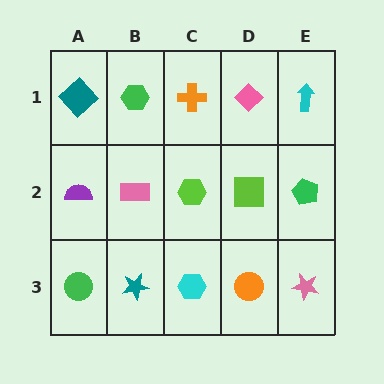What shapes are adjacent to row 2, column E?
A cyan arrow (row 1, column E), a pink star (row 3, column E), a lime square (row 2, column D).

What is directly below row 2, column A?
A green circle.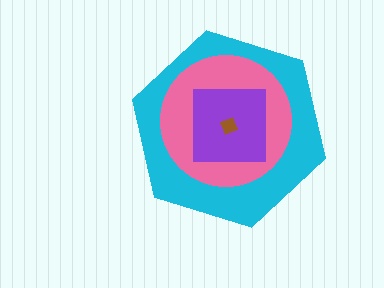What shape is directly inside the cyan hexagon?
The pink circle.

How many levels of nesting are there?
4.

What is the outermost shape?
The cyan hexagon.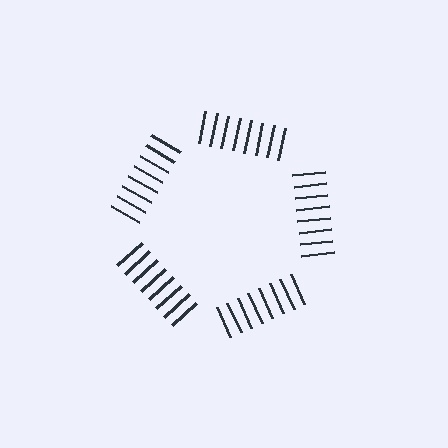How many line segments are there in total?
40 — 8 along each of the 5 edges.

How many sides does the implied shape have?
5 sides — the line-ends trace a pentagon.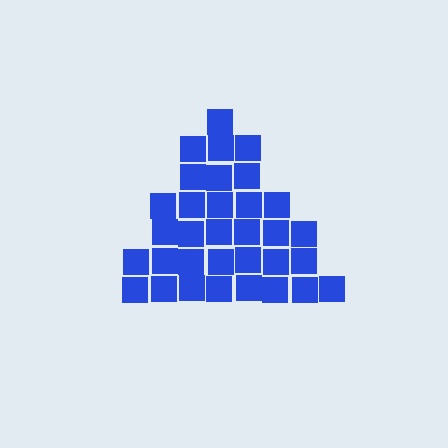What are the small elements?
The small elements are squares.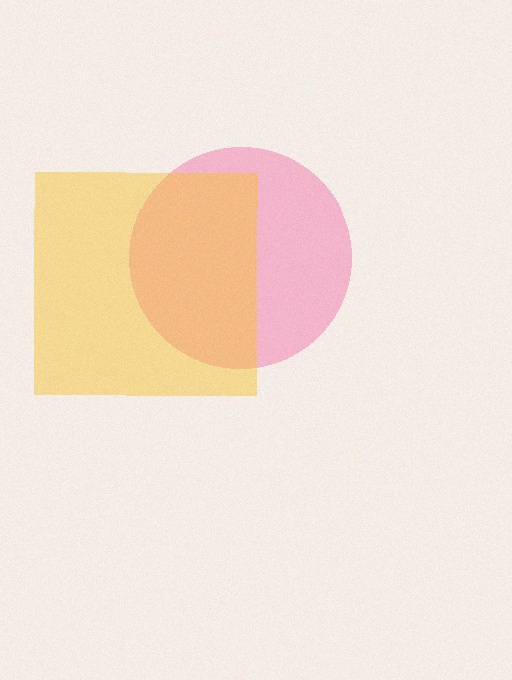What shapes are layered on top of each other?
The layered shapes are: a pink circle, a yellow square.